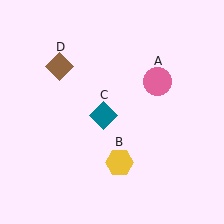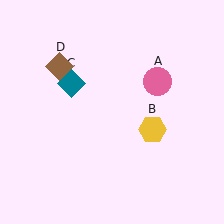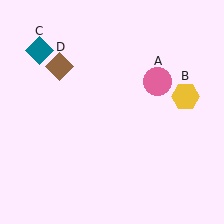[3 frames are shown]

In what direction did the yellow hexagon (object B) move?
The yellow hexagon (object B) moved up and to the right.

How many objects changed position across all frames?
2 objects changed position: yellow hexagon (object B), teal diamond (object C).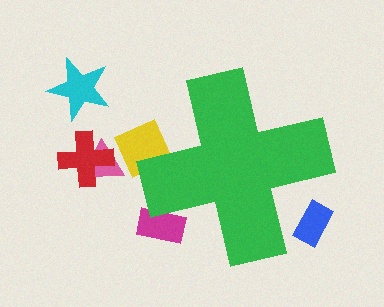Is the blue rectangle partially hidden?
Yes, the blue rectangle is partially hidden behind the green cross.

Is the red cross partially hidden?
No, the red cross is fully visible.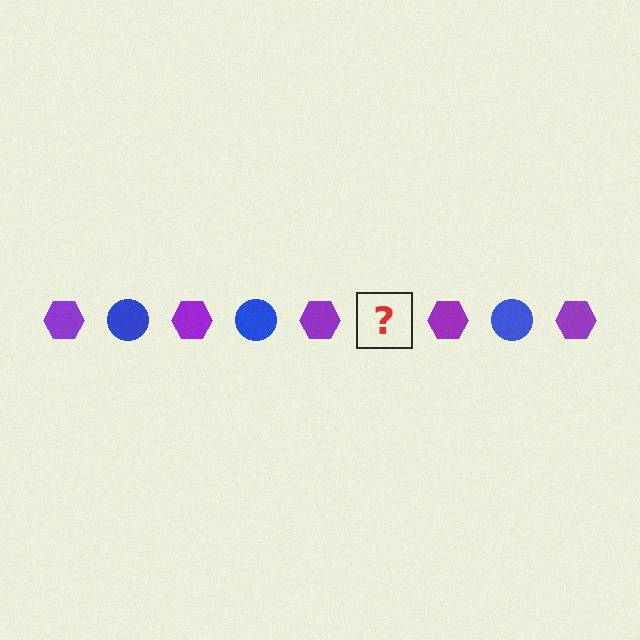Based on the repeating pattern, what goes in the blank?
The blank should be a blue circle.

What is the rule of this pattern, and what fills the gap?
The rule is that the pattern alternates between purple hexagon and blue circle. The gap should be filled with a blue circle.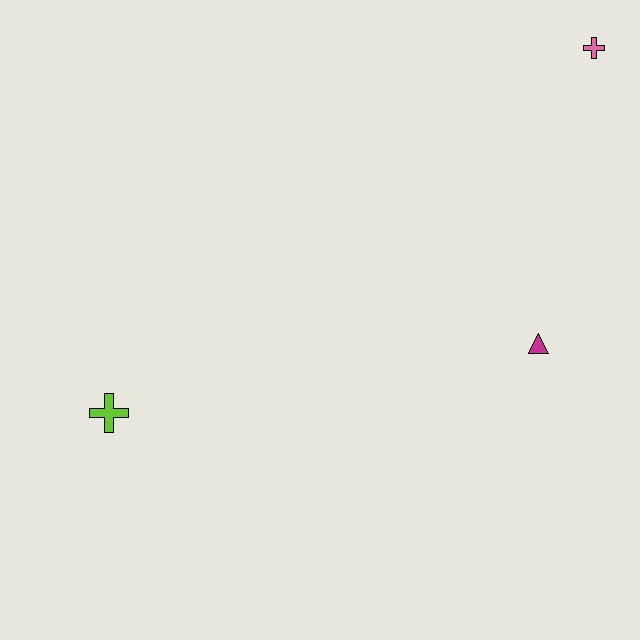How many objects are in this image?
There are 3 objects.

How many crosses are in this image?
There are 2 crosses.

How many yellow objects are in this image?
There are no yellow objects.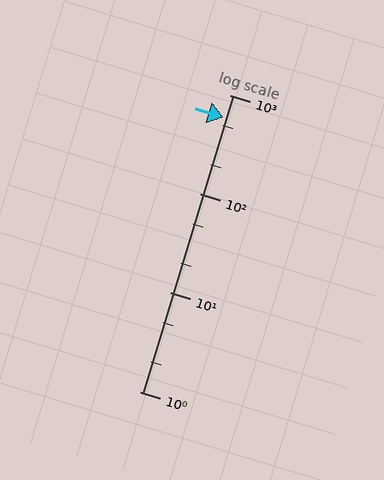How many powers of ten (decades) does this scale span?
The scale spans 3 decades, from 1 to 1000.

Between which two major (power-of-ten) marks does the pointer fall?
The pointer is between 100 and 1000.